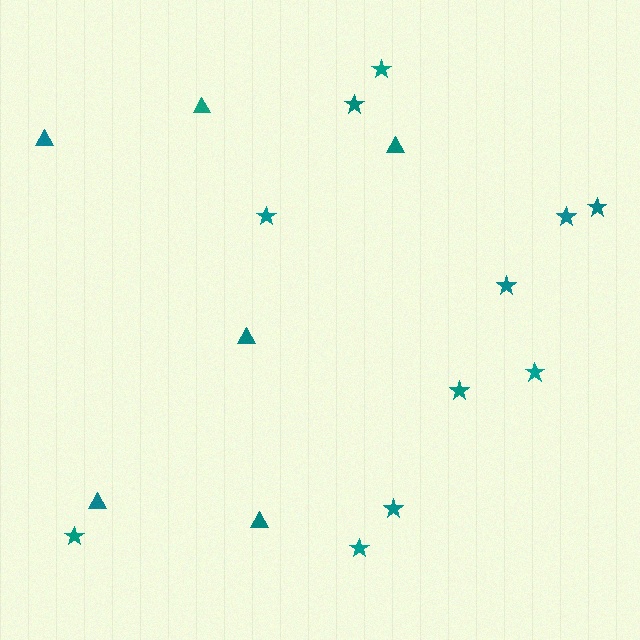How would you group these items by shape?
There are 2 groups: one group of triangles (6) and one group of stars (11).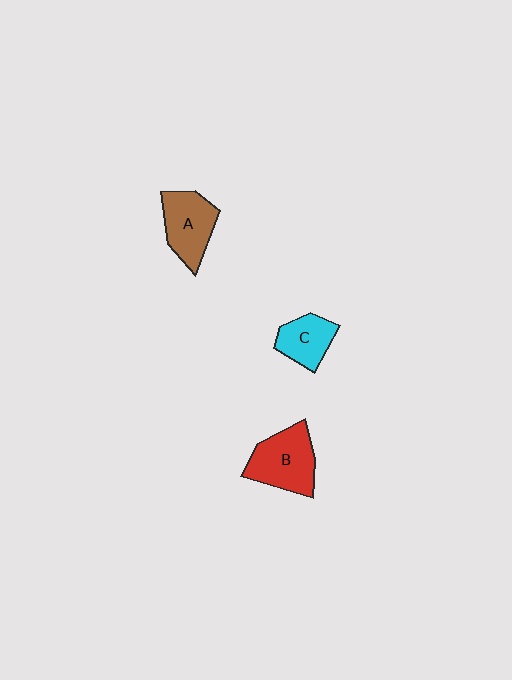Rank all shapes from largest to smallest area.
From largest to smallest: B (red), A (brown), C (cyan).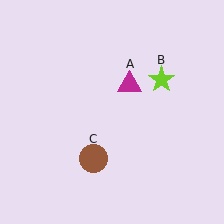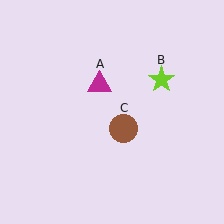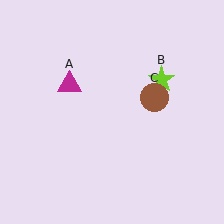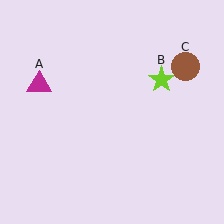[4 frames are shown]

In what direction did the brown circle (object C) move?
The brown circle (object C) moved up and to the right.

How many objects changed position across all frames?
2 objects changed position: magenta triangle (object A), brown circle (object C).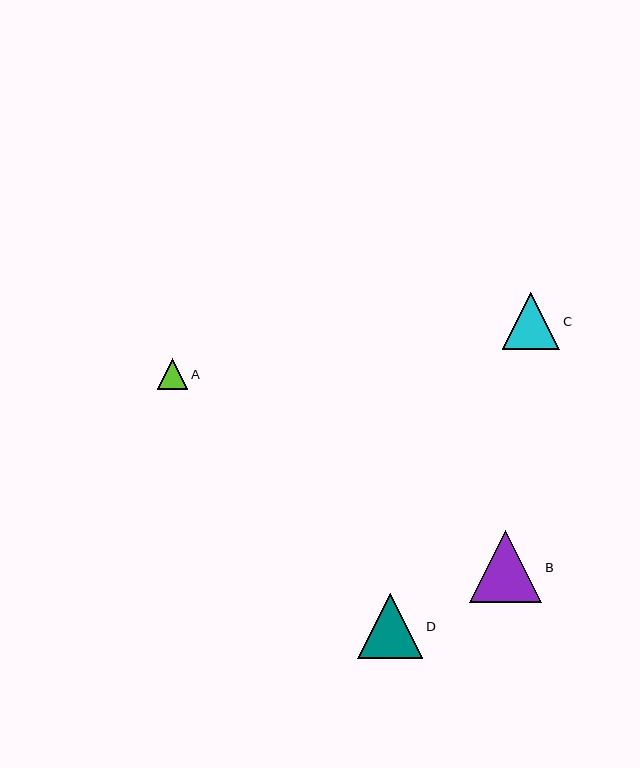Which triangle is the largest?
Triangle B is the largest with a size of approximately 72 pixels.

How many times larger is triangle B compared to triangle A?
Triangle B is approximately 2.4 times the size of triangle A.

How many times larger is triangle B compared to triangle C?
Triangle B is approximately 1.3 times the size of triangle C.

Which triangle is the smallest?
Triangle A is the smallest with a size of approximately 30 pixels.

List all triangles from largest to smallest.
From largest to smallest: B, D, C, A.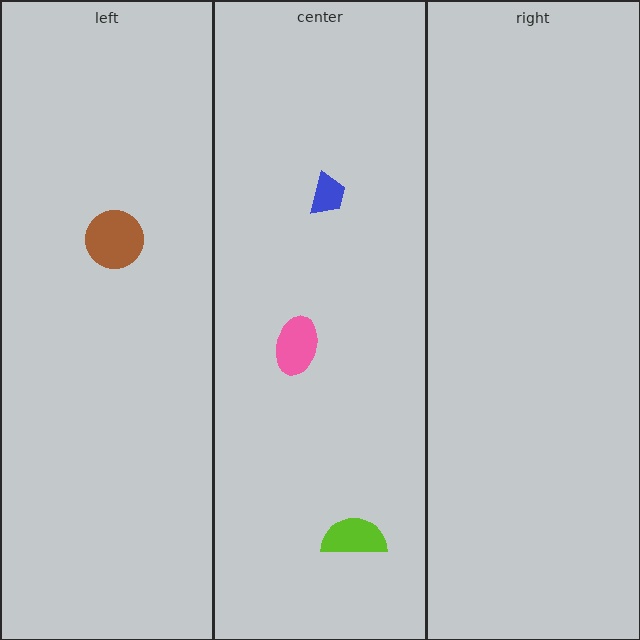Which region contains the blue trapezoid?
The center region.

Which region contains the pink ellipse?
The center region.